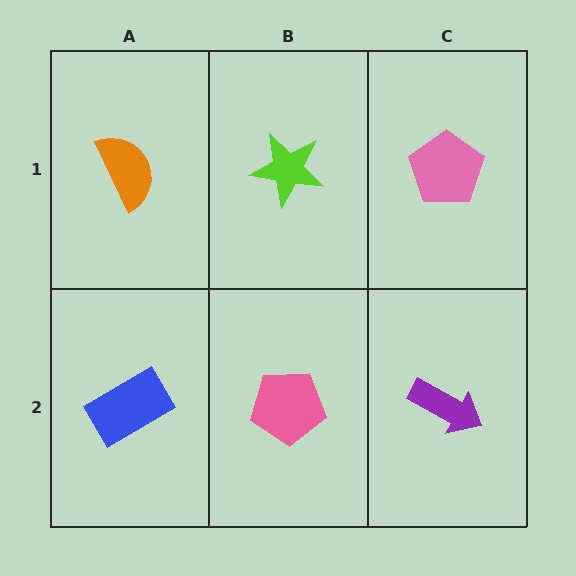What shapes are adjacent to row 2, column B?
A lime star (row 1, column B), a blue rectangle (row 2, column A), a purple arrow (row 2, column C).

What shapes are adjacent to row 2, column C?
A pink pentagon (row 1, column C), a pink pentagon (row 2, column B).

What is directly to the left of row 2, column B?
A blue rectangle.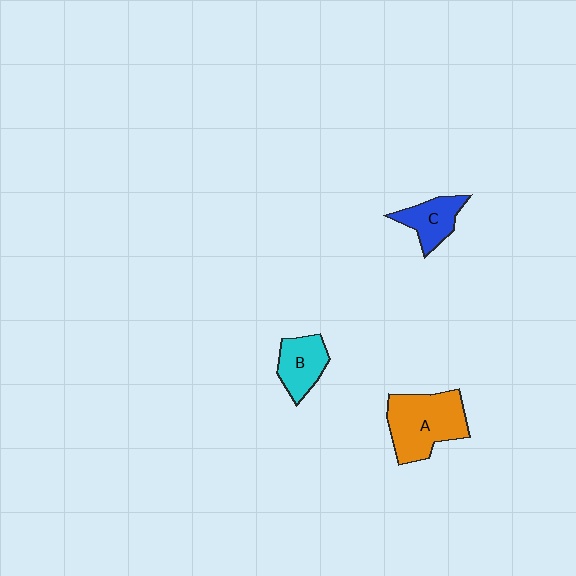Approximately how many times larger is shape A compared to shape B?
Approximately 1.8 times.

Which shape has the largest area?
Shape A (orange).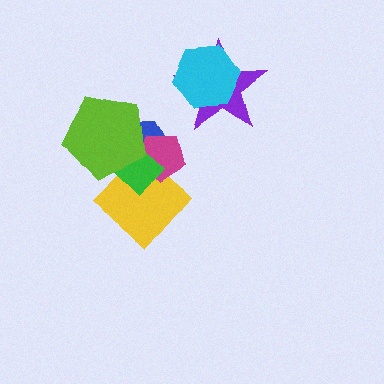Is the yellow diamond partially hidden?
Yes, it is partially covered by another shape.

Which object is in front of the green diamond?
The lime pentagon is in front of the green diamond.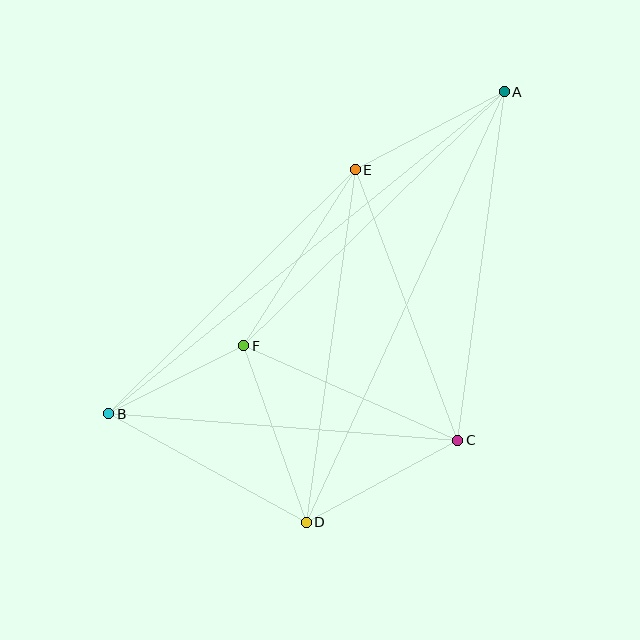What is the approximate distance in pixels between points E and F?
The distance between E and F is approximately 208 pixels.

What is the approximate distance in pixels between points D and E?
The distance between D and E is approximately 356 pixels.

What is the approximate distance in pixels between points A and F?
The distance between A and F is approximately 364 pixels.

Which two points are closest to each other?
Points B and F are closest to each other.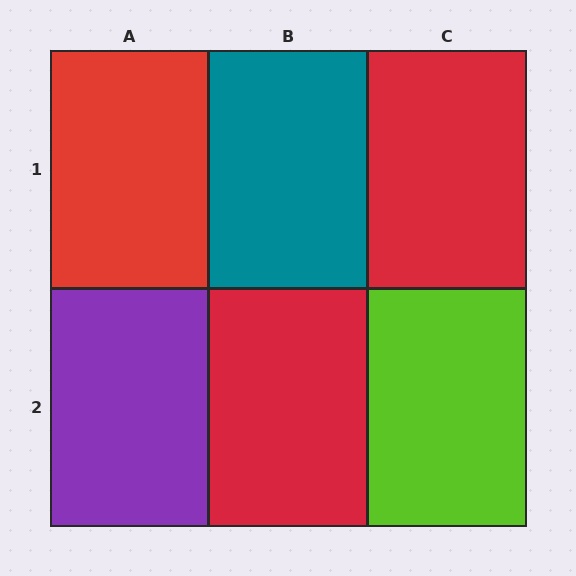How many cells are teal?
1 cell is teal.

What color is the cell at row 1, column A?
Red.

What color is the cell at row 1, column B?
Teal.